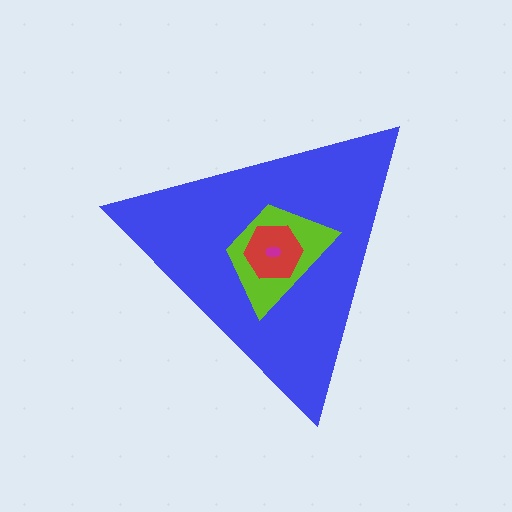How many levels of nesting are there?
4.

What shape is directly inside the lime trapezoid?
The red hexagon.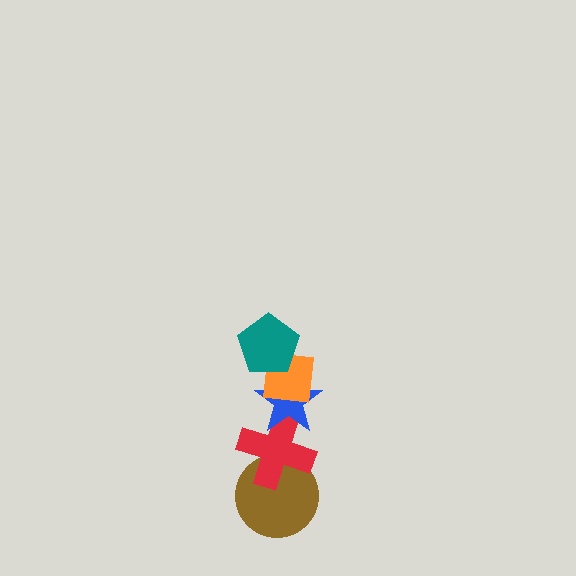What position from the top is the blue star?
The blue star is 3rd from the top.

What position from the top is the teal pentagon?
The teal pentagon is 1st from the top.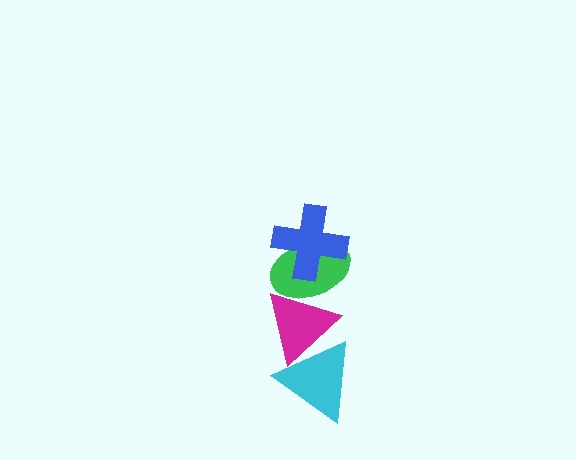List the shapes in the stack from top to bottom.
From top to bottom: the blue cross, the green ellipse, the magenta triangle, the cyan triangle.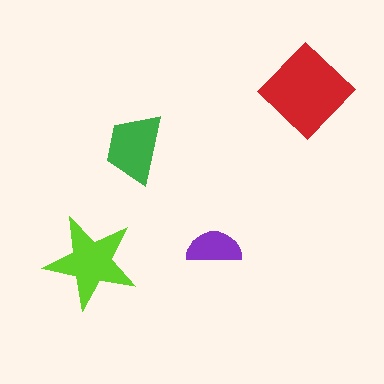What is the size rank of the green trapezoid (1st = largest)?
3rd.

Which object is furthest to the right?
The red diamond is rightmost.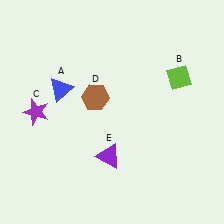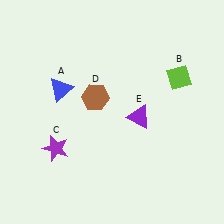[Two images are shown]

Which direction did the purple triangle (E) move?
The purple triangle (E) moved up.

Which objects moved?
The objects that moved are: the purple star (C), the purple triangle (E).